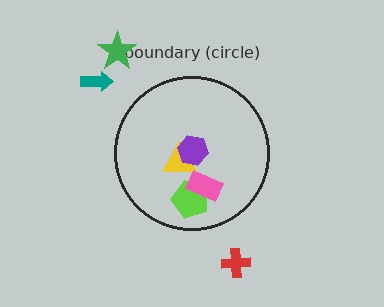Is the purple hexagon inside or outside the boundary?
Inside.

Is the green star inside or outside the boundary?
Outside.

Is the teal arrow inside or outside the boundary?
Outside.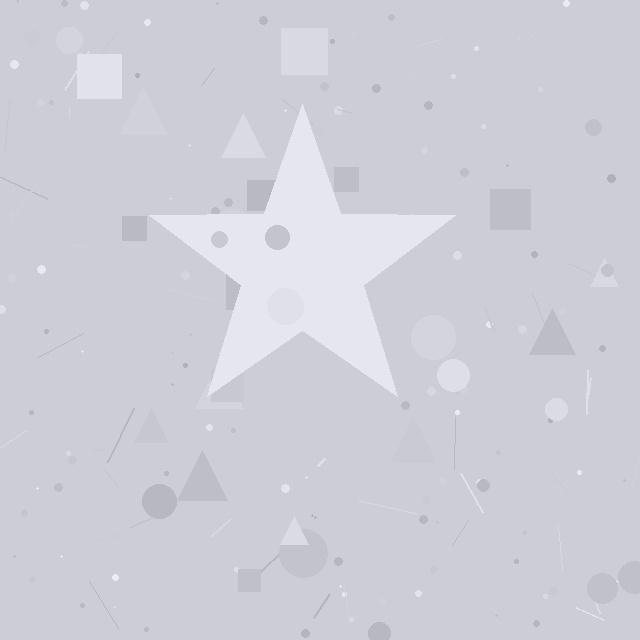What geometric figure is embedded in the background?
A star is embedded in the background.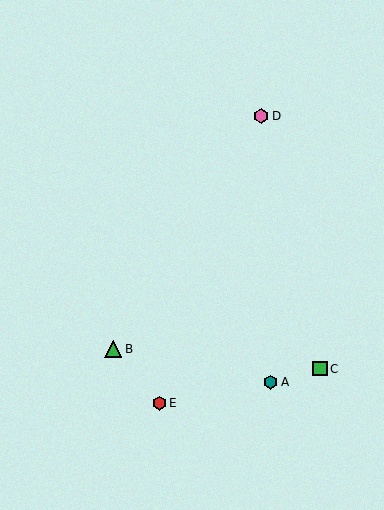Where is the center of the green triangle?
The center of the green triangle is at (113, 349).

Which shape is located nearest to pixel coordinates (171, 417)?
The red hexagon (labeled E) at (159, 403) is nearest to that location.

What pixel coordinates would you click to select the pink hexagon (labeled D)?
Click at (261, 116) to select the pink hexagon D.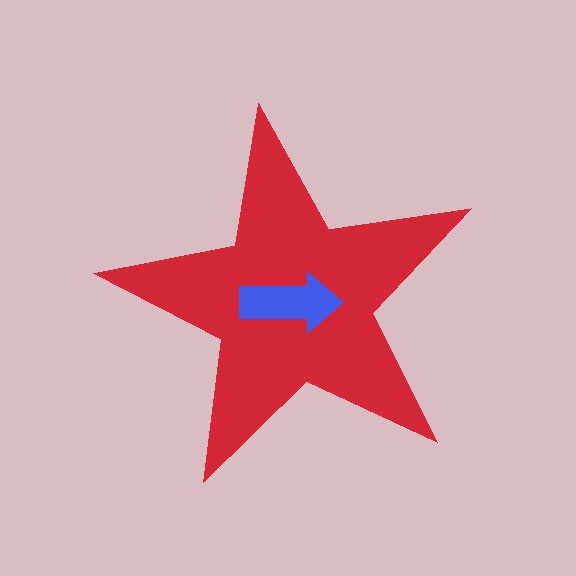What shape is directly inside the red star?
The blue arrow.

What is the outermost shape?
The red star.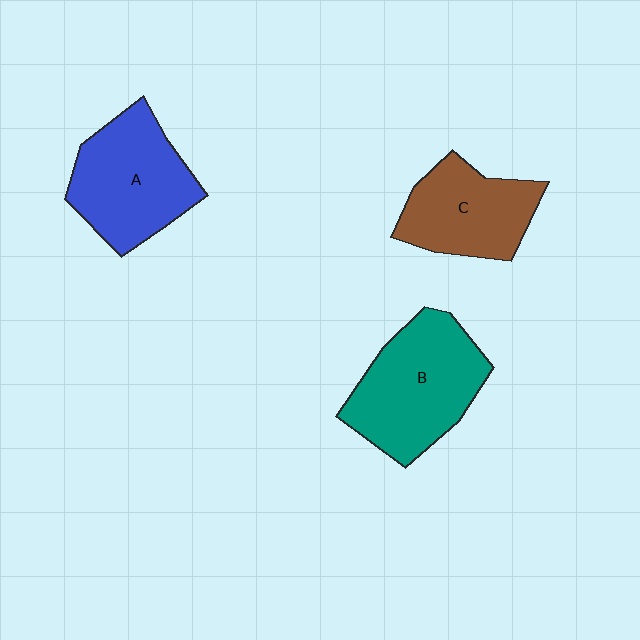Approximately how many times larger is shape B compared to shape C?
Approximately 1.3 times.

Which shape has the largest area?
Shape B (teal).